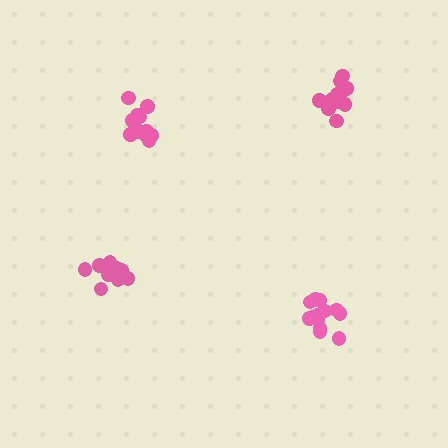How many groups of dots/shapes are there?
There are 4 groups.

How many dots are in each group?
Group 1: 13 dots, Group 2: 13 dots, Group 3: 12 dots, Group 4: 13 dots (51 total).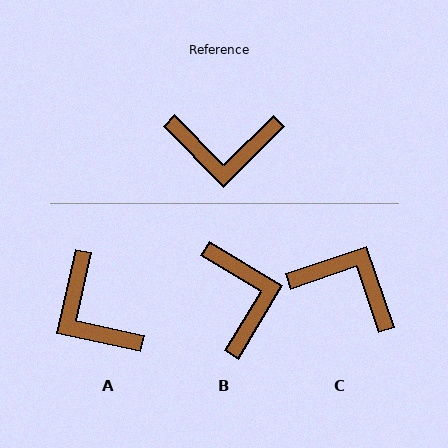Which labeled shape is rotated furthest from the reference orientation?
C, about 154 degrees away.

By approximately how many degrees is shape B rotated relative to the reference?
Approximately 104 degrees counter-clockwise.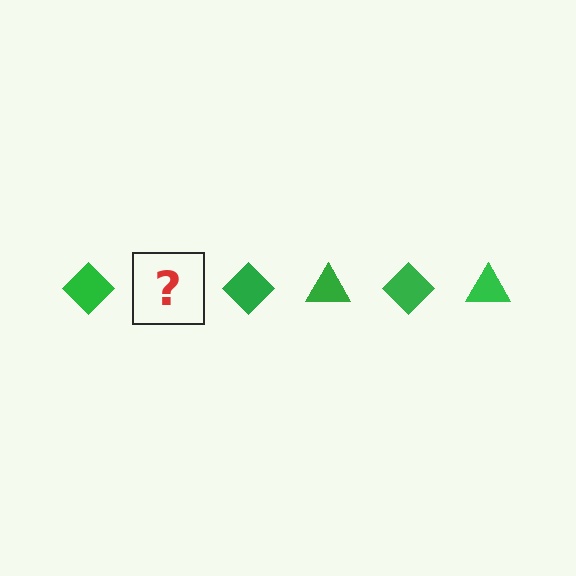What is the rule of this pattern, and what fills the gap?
The rule is that the pattern cycles through diamond, triangle shapes in green. The gap should be filled with a green triangle.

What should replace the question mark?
The question mark should be replaced with a green triangle.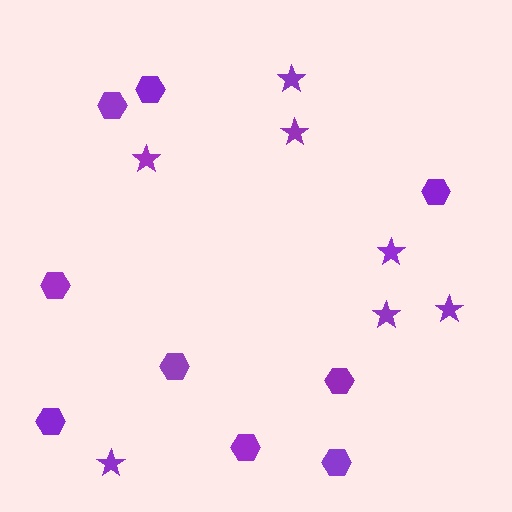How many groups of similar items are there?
There are 2 groups: one group of stars (7) and one group of hexagons (9).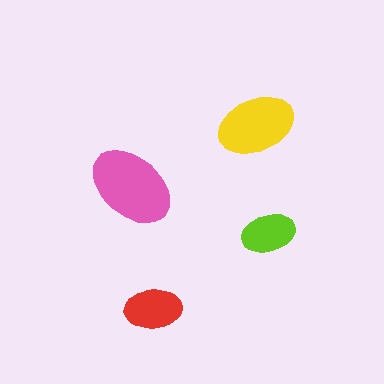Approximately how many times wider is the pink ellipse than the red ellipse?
About 1.5 times wider.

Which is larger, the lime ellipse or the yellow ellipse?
The yellow one.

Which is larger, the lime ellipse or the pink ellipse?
The pink one.